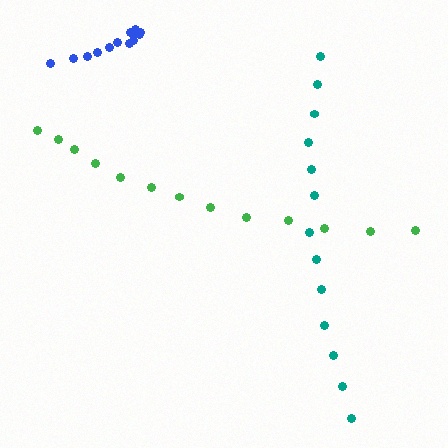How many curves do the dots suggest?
There are 3 distinct paths.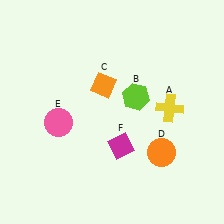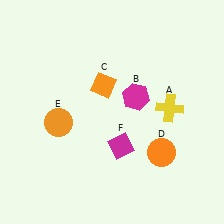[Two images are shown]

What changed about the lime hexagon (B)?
In Image 1, B is lime. In Image 2, it changed to magenta.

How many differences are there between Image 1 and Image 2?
There are 2 differences between the two images.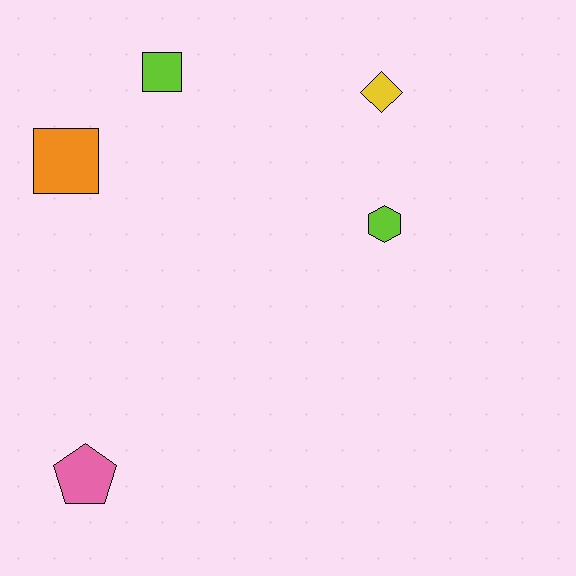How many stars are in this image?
There are no stars.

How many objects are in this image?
There are 5 objects.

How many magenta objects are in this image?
There are no magenta objects.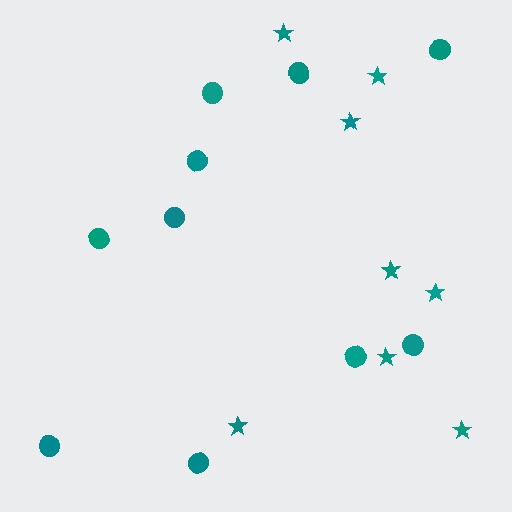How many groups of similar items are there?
There are 2 groups: one group of circles (10) and one group of stars (8).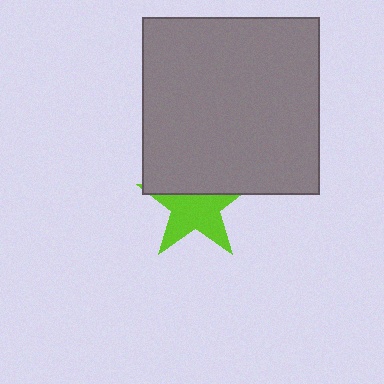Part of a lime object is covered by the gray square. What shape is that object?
It is a star.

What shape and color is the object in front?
The object in front is a gray square.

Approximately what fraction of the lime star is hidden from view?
Roughly 40% of the lime star is hidden behind the gray square.